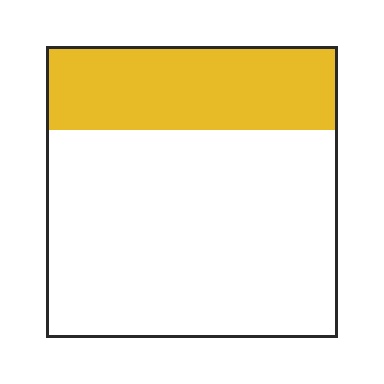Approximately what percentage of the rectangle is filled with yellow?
Approximately 30%.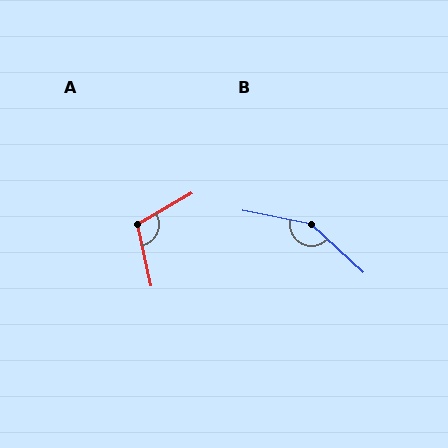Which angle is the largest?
B, at approximately 148 degrees.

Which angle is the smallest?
A, at approximately 107 degrees.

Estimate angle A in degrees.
Approximately 107 degrees.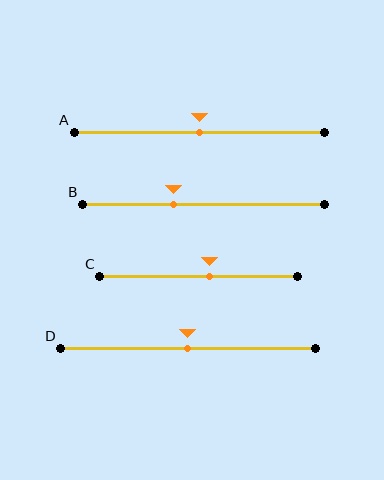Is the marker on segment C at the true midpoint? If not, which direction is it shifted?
No, the marker on segment C is shifted to the right by about 6% of the segment length.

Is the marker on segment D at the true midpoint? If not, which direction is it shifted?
Yes, the marker on segment D is at the true midpoint.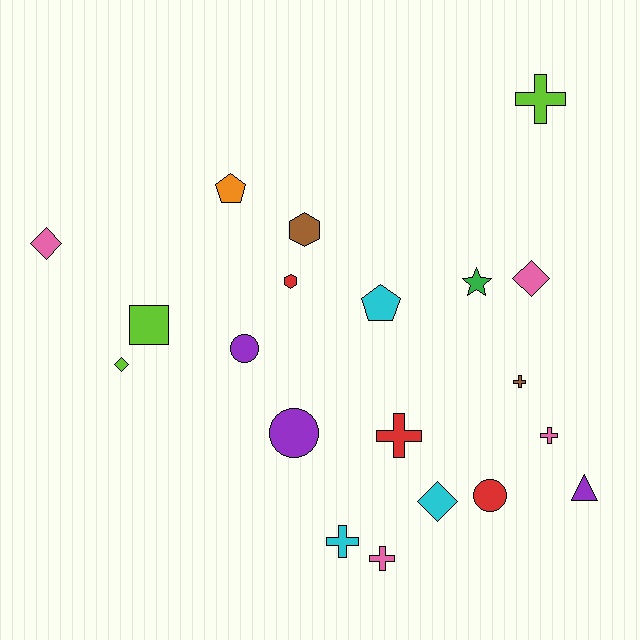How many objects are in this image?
There are 20 objects.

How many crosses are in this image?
There are 6 crosses.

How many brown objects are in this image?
There are 2 brown objects.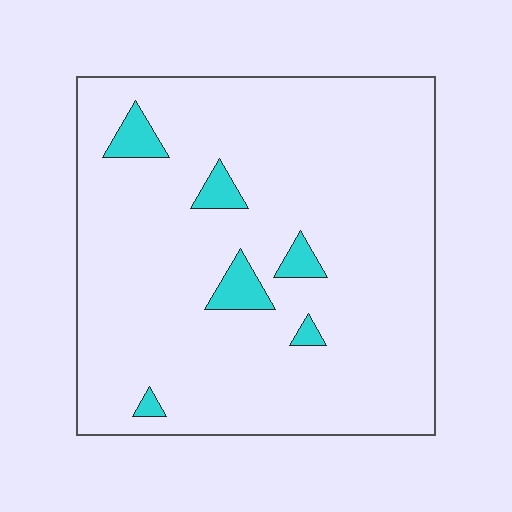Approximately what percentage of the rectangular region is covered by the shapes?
Approximately 5%.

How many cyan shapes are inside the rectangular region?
6.